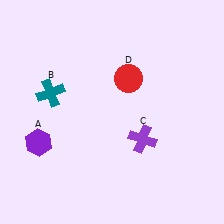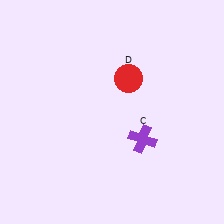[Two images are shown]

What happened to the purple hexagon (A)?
The purple hexagon (A) was removed in Image 2. It was in the bottom-left area of Image 1.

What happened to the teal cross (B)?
The teal cross (B) was removed in Image 2. It was in the top-left area of Image 1.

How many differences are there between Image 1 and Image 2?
There are 2 differences between the two images.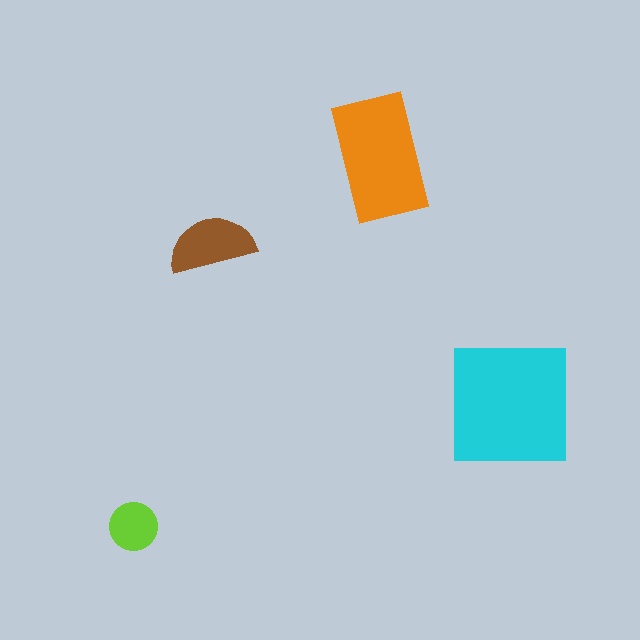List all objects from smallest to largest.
The lime circle, the brown semicircle, the orange rectangle, the cyan square.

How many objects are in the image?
There are 4 objects in the image.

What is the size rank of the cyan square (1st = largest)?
1st.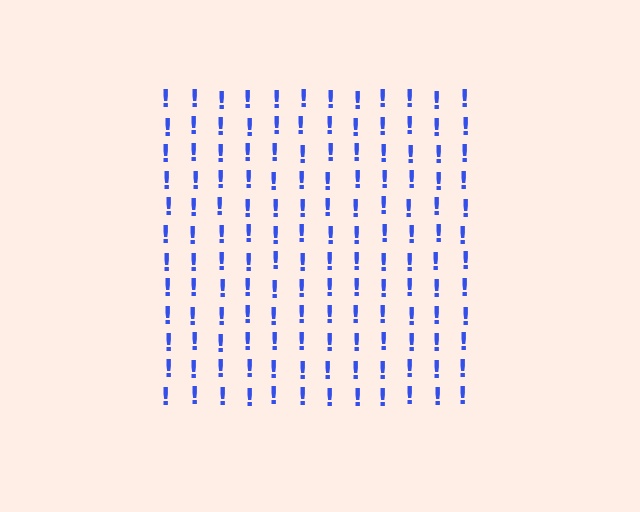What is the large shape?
The large shape is a square.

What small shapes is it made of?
It is made of small exclamation marks.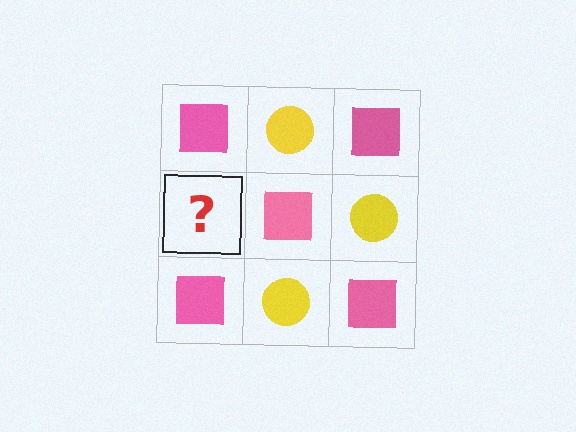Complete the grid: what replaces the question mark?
The question mark should be replaced with a yellow circle.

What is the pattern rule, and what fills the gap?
The rule is that it alternates pink square and yellow circle in a checkerboard pattern. The gap should be filled with a yellow circle.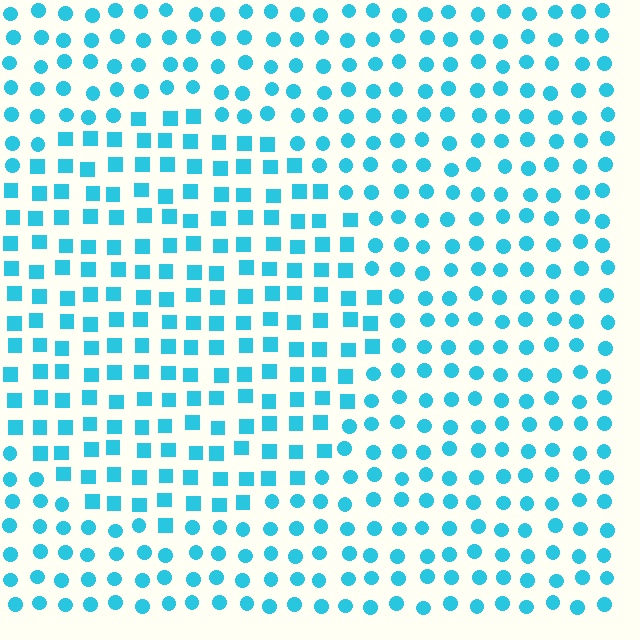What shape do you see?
I see a circle.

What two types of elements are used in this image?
The image uses squares inside the circle region and circles outside it.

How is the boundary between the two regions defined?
The boundary is defined by a change in element shape: squares inside vs. circles outside. All elements share the same color and spacing.